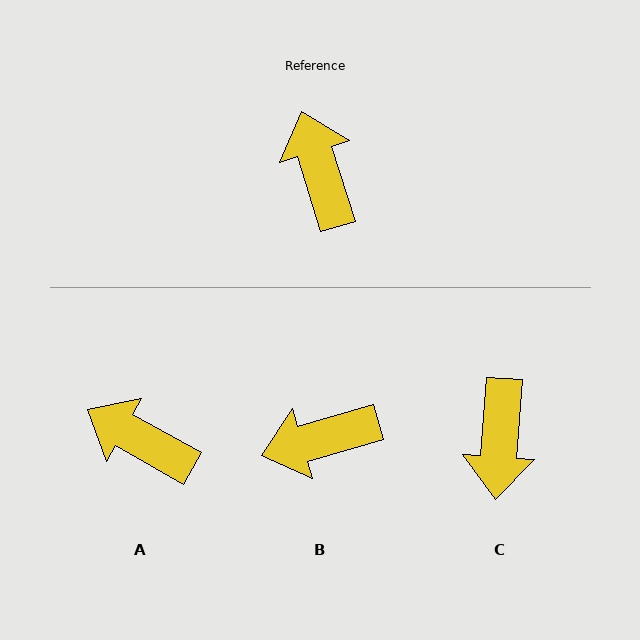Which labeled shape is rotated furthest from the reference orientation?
C, about 159 degrees away.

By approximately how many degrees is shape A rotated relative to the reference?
Approximately 44 degrees counter-clockwise.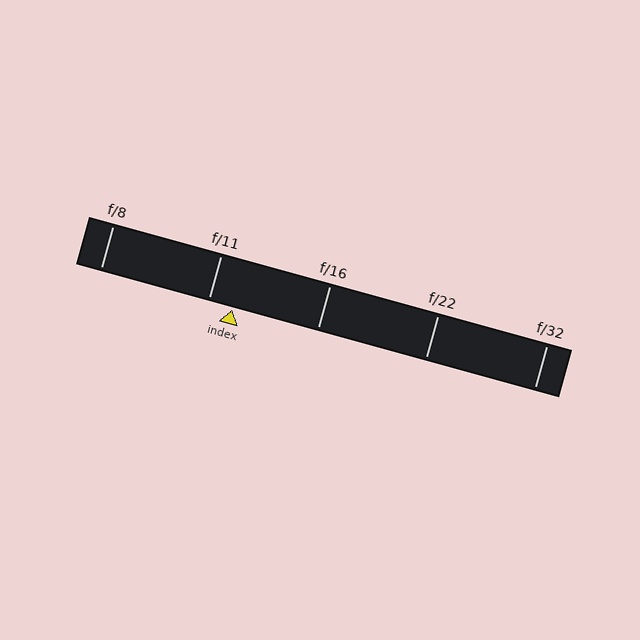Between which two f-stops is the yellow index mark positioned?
The index mark is between f/11 and f/16.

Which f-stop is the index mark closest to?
The index mark is closest to f/11.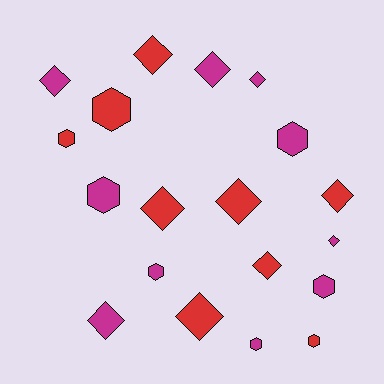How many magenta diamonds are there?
There are 5 magenta diamonds.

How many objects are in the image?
There are 19 objects.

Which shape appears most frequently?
Diamond, with 11 objects.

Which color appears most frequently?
Magenta, with 10 objects.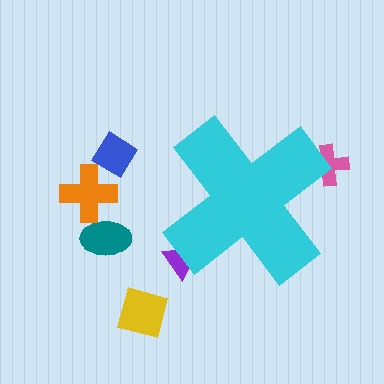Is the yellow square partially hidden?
No, the yellow square is fully visible.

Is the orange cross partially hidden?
No, the orange cross is fully visible.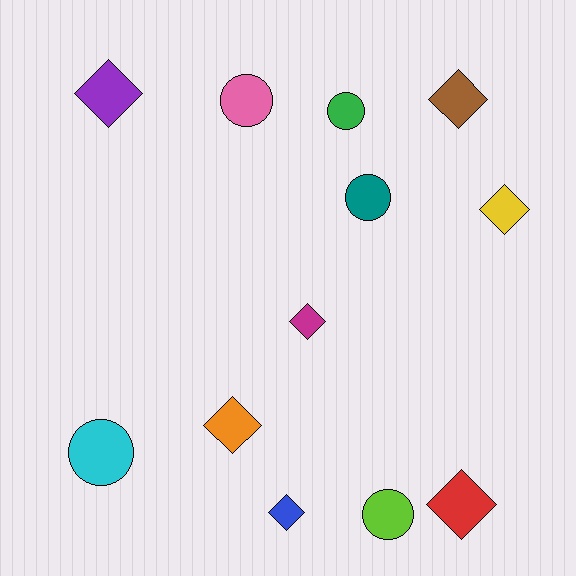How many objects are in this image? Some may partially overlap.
There are 12 objects.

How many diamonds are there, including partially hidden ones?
There are 7 diamonds.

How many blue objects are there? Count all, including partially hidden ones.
There is 1 blue object.